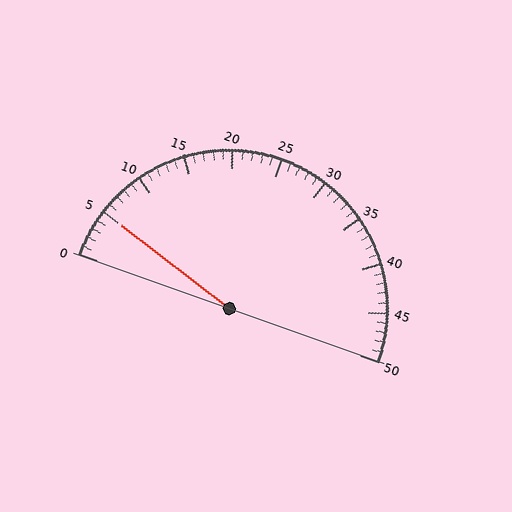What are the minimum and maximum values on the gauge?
The gauge ranges from 0 to 50.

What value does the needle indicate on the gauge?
The needle indicates approximately 5.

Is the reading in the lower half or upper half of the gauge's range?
The reading is in the lower half of the range (0 to 50).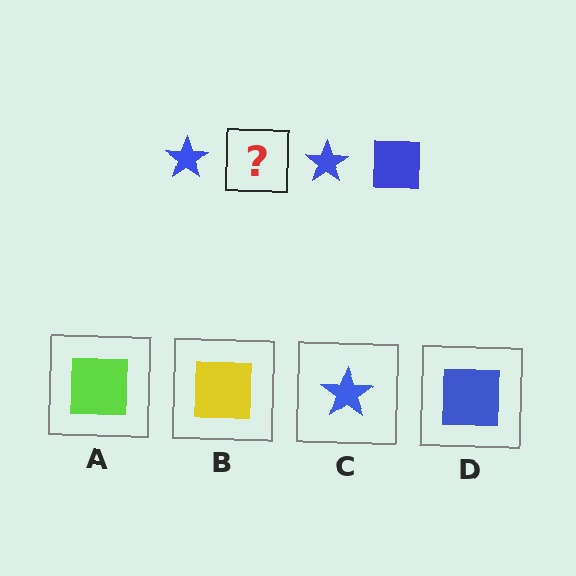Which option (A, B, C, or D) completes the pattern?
D.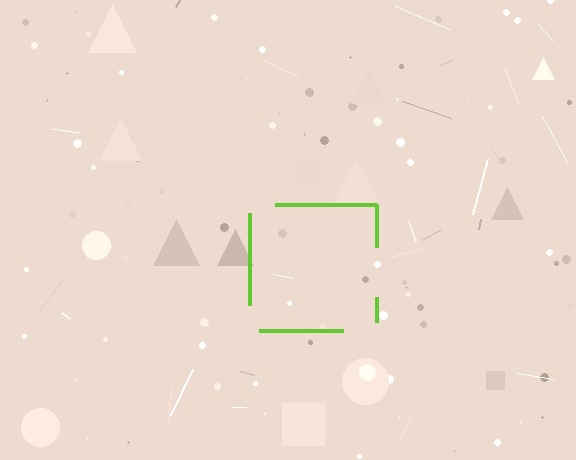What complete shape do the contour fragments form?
The contour fragments form a square.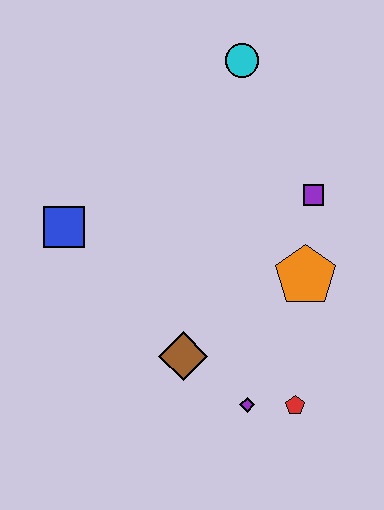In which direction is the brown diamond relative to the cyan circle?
The brown diamond is below the cyan circle.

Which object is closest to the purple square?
The orange pentagon is closest to the purple square.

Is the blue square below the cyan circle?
Yes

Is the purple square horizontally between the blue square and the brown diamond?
No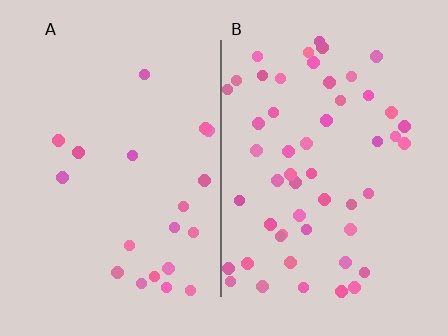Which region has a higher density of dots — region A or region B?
B (the right).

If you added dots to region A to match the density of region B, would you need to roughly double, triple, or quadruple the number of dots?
Approximately triple.